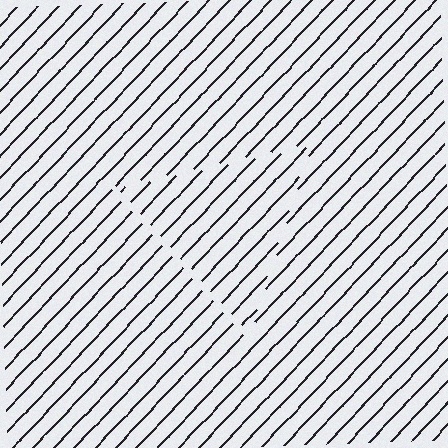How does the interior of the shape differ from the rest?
The interior of the shape contains the same grating, shifted by half a period — the contour is defined by the phase discontinuity where line-ends from the inner and outer gratings abut.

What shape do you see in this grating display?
An illusory triangle. The interior of the shape contains the same grating, shifted by half a period — the contour is defined by the phase discontinuity where line-ends from the inner and outer gratings abut.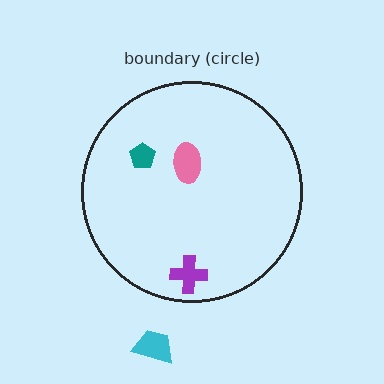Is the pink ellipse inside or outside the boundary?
Inside.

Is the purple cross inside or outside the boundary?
Inside.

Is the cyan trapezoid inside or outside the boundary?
Outside.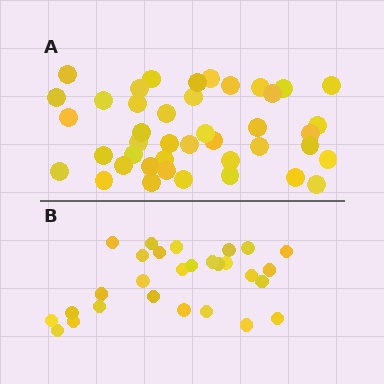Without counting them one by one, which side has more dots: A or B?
Region A (the top region) has more dots.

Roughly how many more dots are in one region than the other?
Region A has approximately 15 more dots than region B.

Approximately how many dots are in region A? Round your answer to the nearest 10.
About 40 dots. (The exact count is 42, which rounds to 40.)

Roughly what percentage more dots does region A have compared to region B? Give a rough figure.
About 50% more.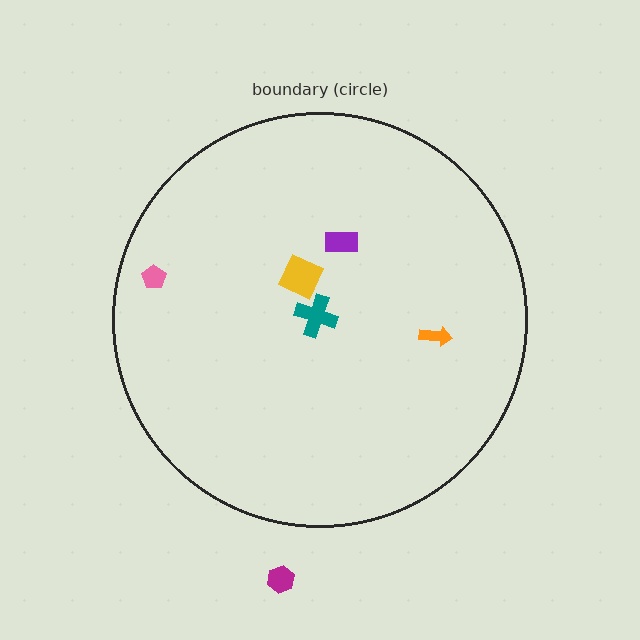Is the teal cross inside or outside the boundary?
Inside.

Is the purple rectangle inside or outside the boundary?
Inside.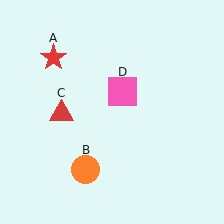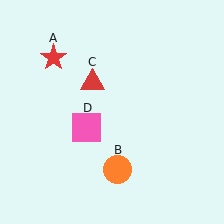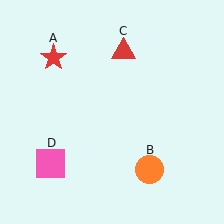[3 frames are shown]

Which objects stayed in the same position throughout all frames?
Red star (object A) remained stationary.